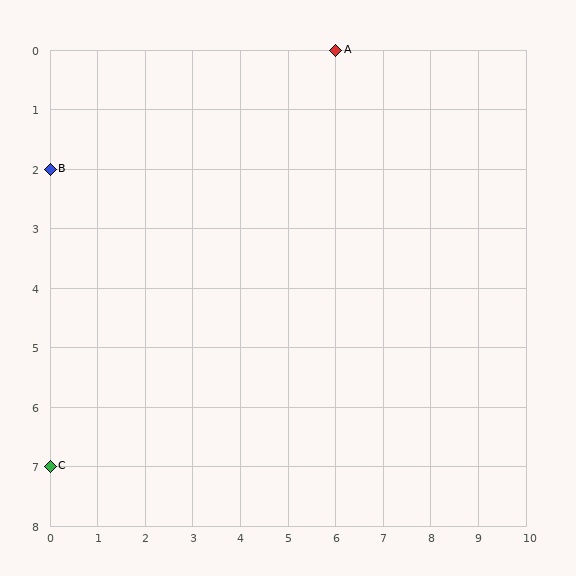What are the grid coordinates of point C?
Point C is at grid coordinates (0, 7).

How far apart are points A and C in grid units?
Points A and C are 6 columns and 7 rows apart (about 9.2 grid units diagonally).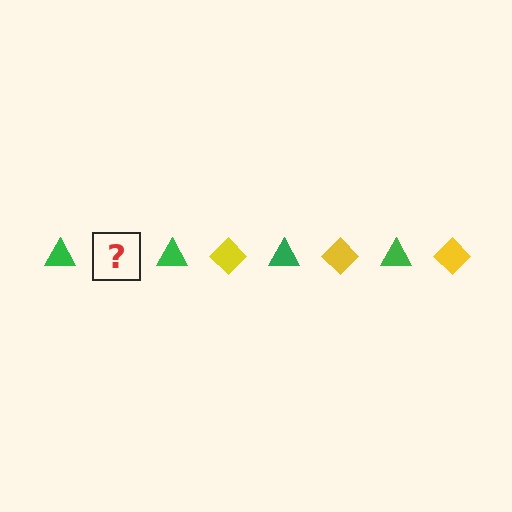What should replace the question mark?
The question mark should be replaced with a yellow diamond.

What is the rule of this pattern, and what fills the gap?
The rule is that the pattern alternates between green triangle and yellow diamond. The gap should be filled with a yellow diamond.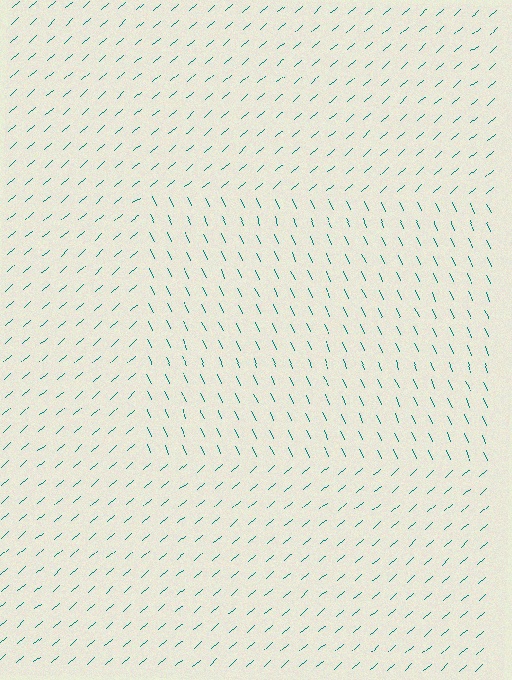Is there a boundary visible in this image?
Yes, there is a texture boundary formed by a change in line orientation.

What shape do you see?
I see a rectangle.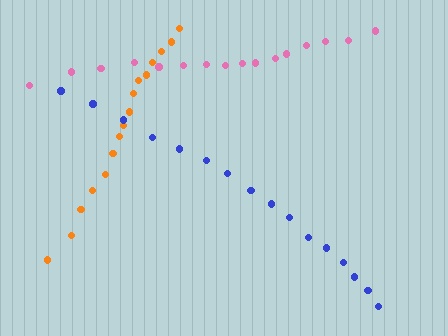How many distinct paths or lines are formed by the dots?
There are 3 distinct paths.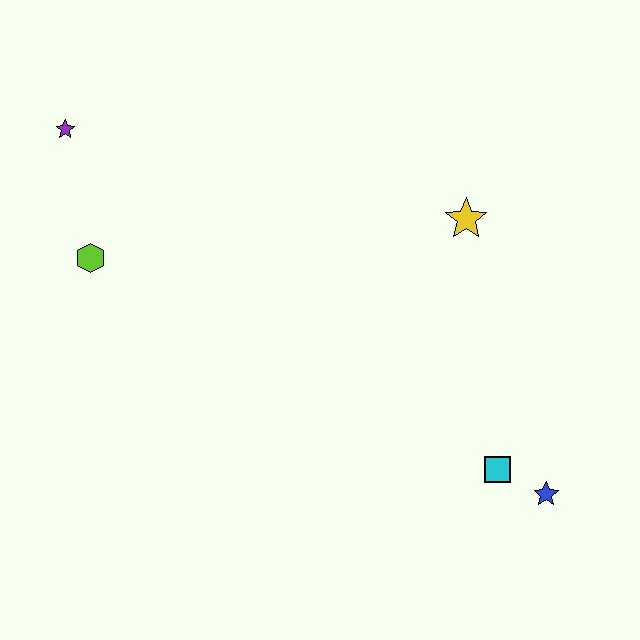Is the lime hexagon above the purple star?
No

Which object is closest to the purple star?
The lime hexagon is closest to the purple star.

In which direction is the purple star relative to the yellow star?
The purple star is to the left of the yellow star.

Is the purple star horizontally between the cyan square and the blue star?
No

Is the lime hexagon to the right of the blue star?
No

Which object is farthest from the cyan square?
The purple star is farthest from the cyan square.